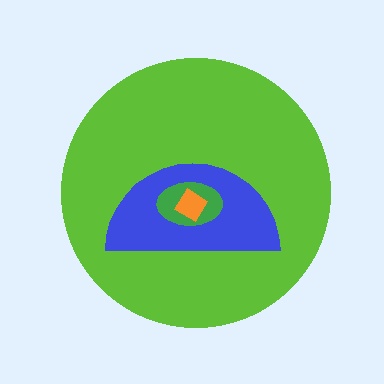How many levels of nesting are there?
4.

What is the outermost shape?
The lime circle.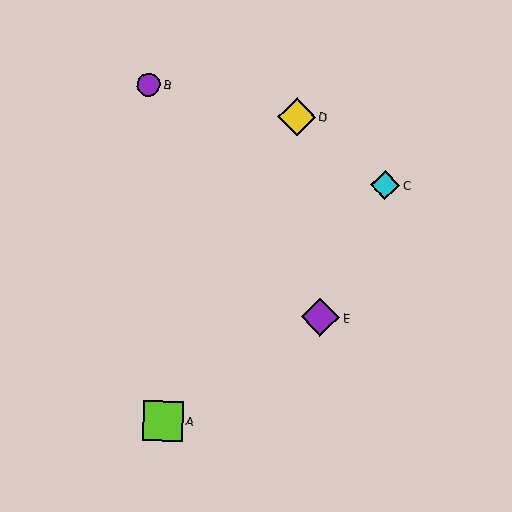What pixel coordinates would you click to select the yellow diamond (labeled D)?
Click at (297, 117) to select the yellow diamond D.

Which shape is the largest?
The lime square (labeled A) is the largest.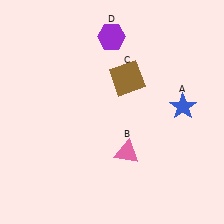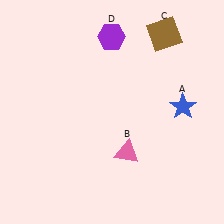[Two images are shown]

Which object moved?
The brown square (C) moved up.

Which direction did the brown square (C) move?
The brown square (C) moved up.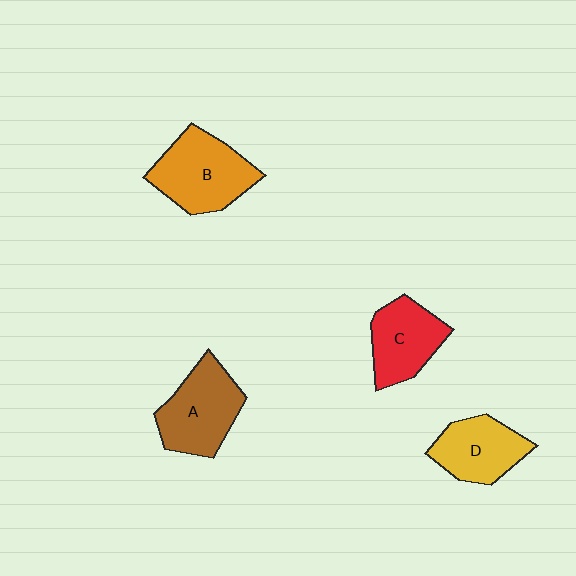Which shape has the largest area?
Shape B (orange).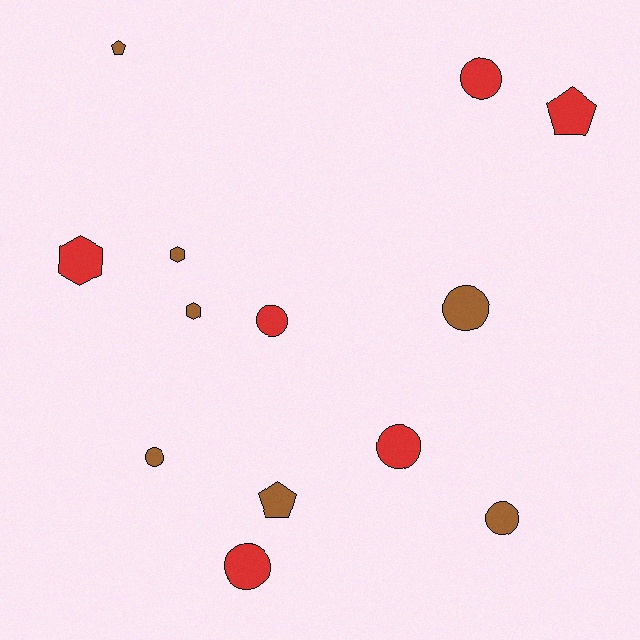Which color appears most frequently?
Brown, with 7 objects.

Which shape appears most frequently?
Circle, with 7 objects.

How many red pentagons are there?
There is 1 red pentagon.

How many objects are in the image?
There are 13 objects.